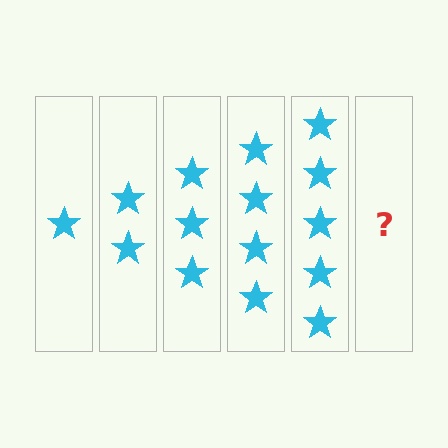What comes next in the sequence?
The next element should be 6 stars.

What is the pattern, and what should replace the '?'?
The pattern is that each step adds one more star. The '?' should be 6 stars.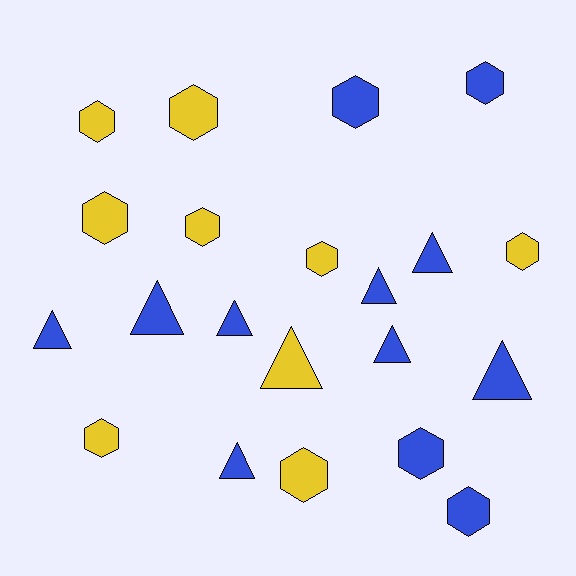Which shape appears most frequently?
Hexagon, with 12 objects.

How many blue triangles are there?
There are 8 blue triangles.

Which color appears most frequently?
Blue, with 12 objects.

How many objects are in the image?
There are 21 objects.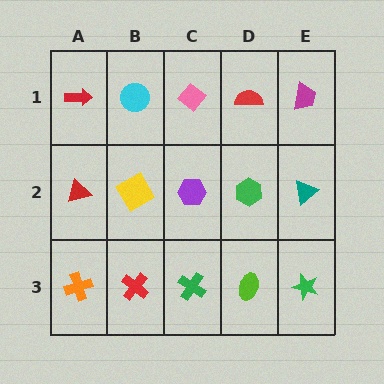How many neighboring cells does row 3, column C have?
3.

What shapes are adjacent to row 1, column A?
A red triangle (row 2, column A), a cyan circle (row 1, column B).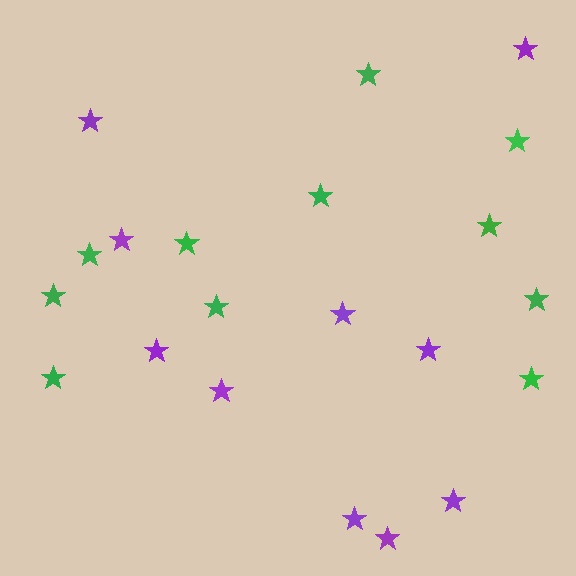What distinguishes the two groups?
There are 2 groups: one group of green stars (11) and one group of purple stars (10).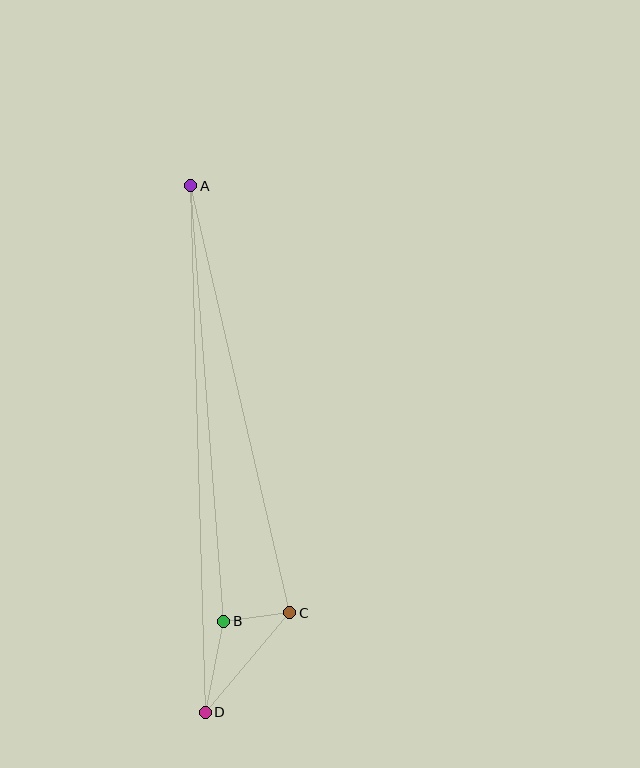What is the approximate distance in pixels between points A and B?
The distance between A and B is approximately 437 pixels.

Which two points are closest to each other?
Points B and C are closest to each other.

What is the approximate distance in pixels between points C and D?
The distance between C and D is approximately 130 pixels.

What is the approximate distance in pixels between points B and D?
The distance between B and D is approximately 92 pixels.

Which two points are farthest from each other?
Points A and D are farthest from each other.